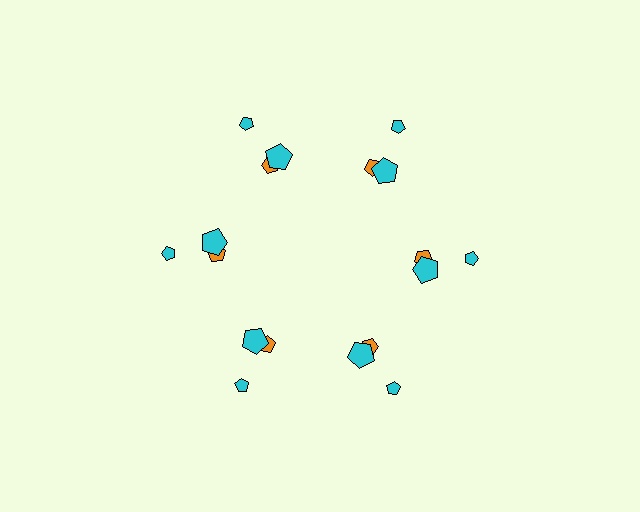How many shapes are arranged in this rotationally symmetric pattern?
There are 18 shapes, arranged in 6 groups of 3.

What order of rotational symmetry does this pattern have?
This pattern has 6-fold rotational symmetry.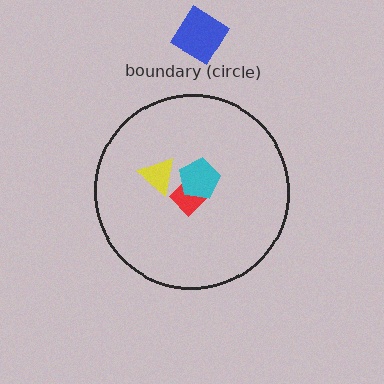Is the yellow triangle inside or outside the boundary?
Inside.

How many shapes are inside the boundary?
3 inside, 1 outside.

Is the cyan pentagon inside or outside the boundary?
Inside.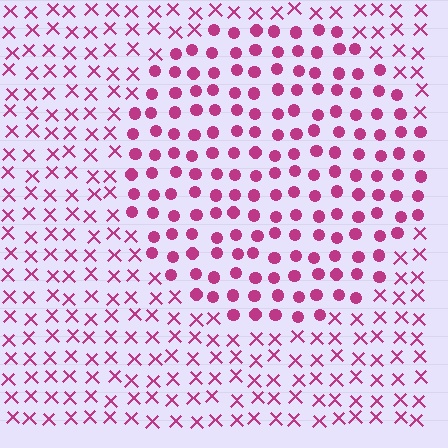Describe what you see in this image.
The image is filled with small magenta elements arranged in a uniform grid. A circle-shaped region contains circles, while the surrounding area contains X marks. The boundary is defined purely by the change in element shape.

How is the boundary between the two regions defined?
The boundary is defined by a change in element shape: circles inside vs. X marks outside. All elements share the same color and spacing.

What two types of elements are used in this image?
The image uses circles inside the circle region and X marks outside it.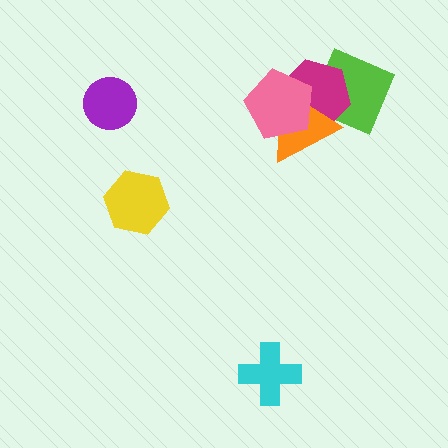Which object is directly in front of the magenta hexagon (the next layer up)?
The orange triangle is directly in front of the magenta hexagon.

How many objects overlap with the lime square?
2 objects overlap with the lime square.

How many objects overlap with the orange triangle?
3 objects overlap with the orange triangle.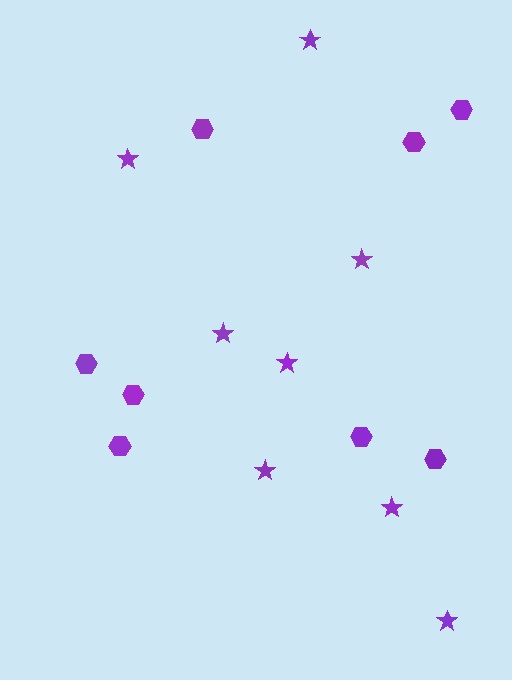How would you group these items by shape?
There are 2 groups: one group of hexagons (8) and one group of stars (8).